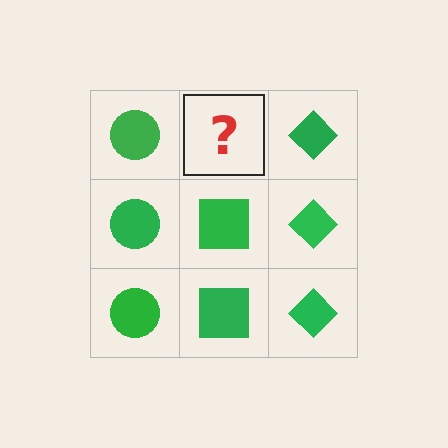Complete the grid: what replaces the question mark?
The question mark should be replaced with a green square.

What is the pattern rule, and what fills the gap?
The rule is that each column has a consistent shape. The gap should be filled with a green square.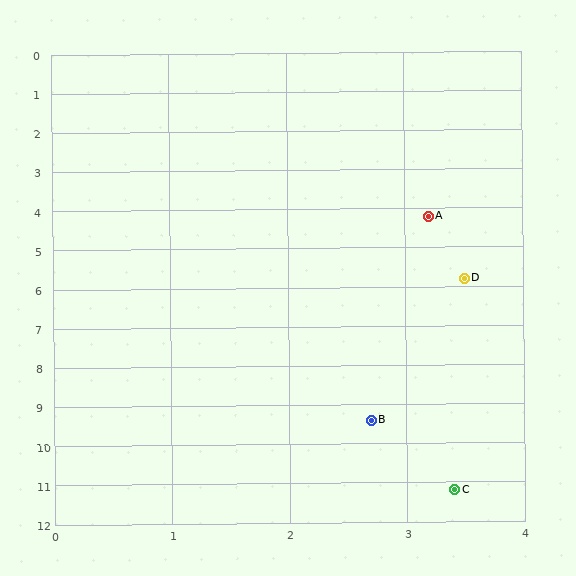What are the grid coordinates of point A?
Point A is at approximately (3.2, 4.2).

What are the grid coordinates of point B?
Point B is at approximately (2.7, 9.4).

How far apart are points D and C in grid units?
Points D and C are about 5.4 grid units apart.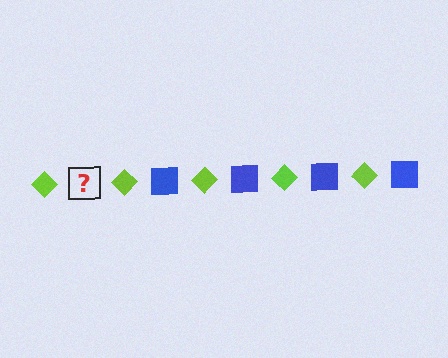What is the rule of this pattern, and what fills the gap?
The rule is that the pattern alternates between lime diamond and blue square. The gap should be filled with a blue square.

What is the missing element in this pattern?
The missing element is a blue square.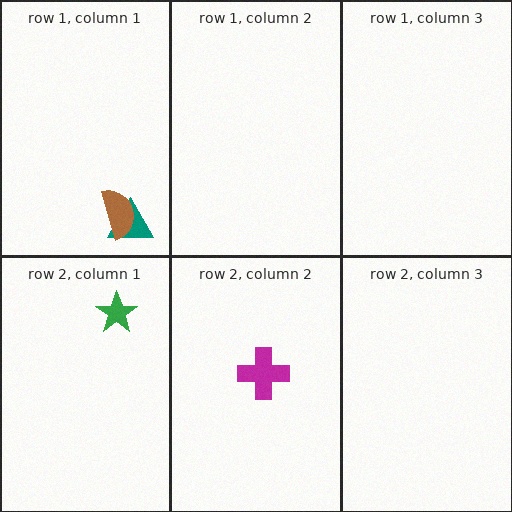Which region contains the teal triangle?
The row 1, column 1 region.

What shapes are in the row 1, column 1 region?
The teal triangle, the brown semicircle.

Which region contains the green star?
The row 2, column 1 region.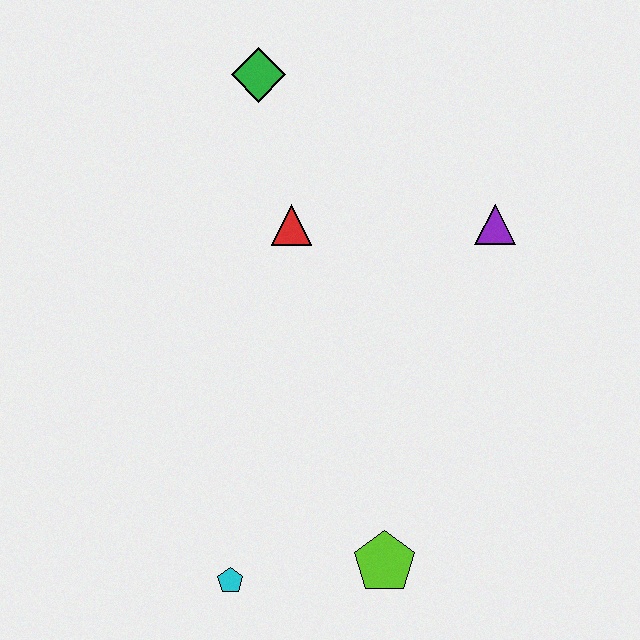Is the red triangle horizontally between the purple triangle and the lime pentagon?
No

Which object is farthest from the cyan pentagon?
The green diamond is farthest from the cyan pentagon.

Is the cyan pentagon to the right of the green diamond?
No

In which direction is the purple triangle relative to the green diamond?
The purple triangle is to the right of the green diamond.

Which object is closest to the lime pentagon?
The cyan pentagon is closest to the lime pentagon.